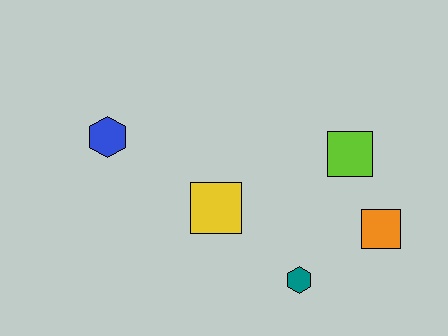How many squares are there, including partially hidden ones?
There are 3 squares.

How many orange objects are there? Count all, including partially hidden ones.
There is 1 orange object.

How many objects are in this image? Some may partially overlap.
There are 5 objects.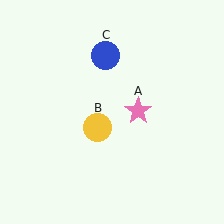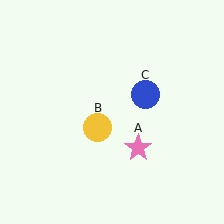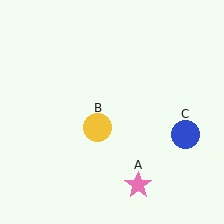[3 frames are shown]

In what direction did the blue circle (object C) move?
The blue circle (object C) moved down and to the right.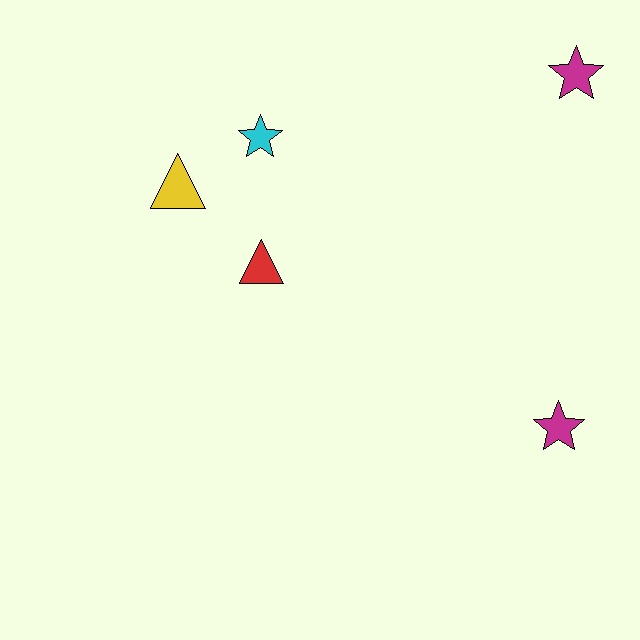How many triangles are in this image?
There are 2 triangles.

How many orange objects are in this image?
There are no orange objects.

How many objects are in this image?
There are 5 objects.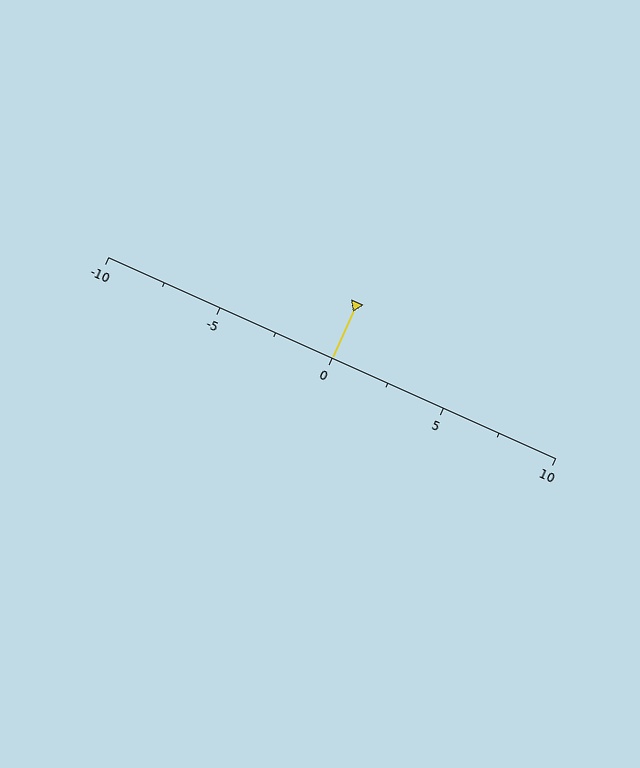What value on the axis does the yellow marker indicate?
The marker indicates approximately 0.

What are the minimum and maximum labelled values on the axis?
The axis runs from -10 to 10.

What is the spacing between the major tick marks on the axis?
The major ticks are spaced 5 apart.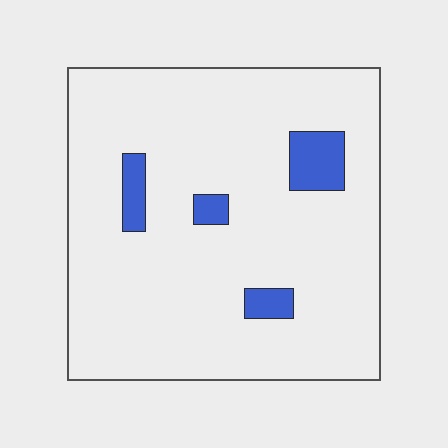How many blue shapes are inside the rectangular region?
4.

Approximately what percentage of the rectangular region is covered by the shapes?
Approximately 10%.